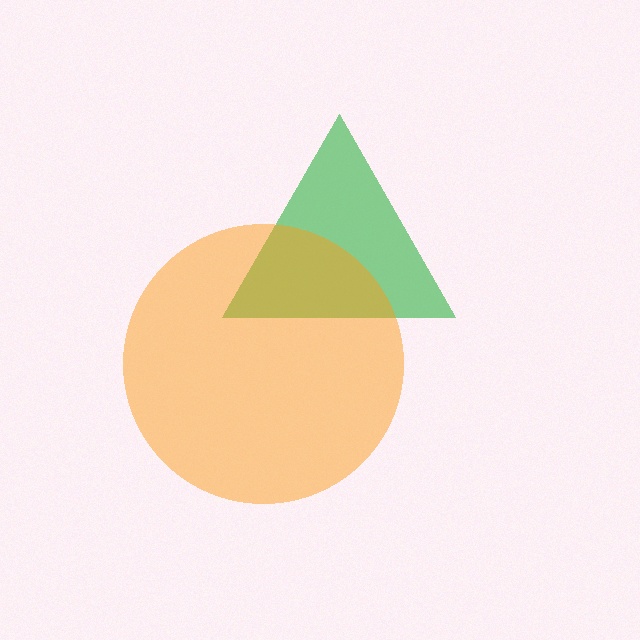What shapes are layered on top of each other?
The layered shapes are: a green triangle, an orange circle.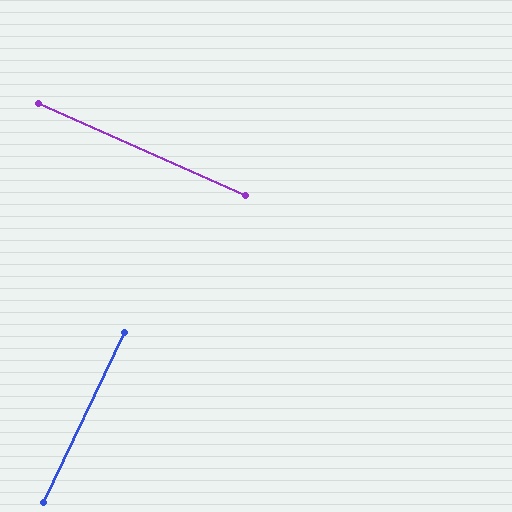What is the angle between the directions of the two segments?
Approximately 88 degrees.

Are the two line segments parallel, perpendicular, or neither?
Perpendicular — they meet at approximately 88°.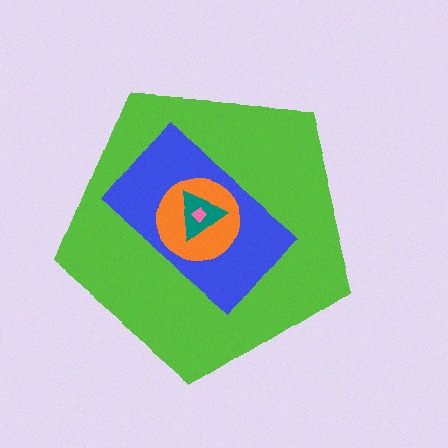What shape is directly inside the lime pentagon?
The blue rectangle.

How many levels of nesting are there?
5.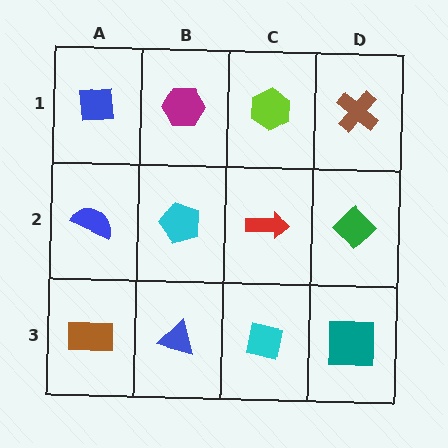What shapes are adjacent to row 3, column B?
A cyan pentagon (row 2, column B), a brown rectangle (row 3, column A), a cyan square (row 3, column C).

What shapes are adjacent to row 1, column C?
A red arrow (row 2, column C), a magenta hexagon (row 1, column B), a brown cross (row 1, column D).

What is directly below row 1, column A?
A blue semicircle.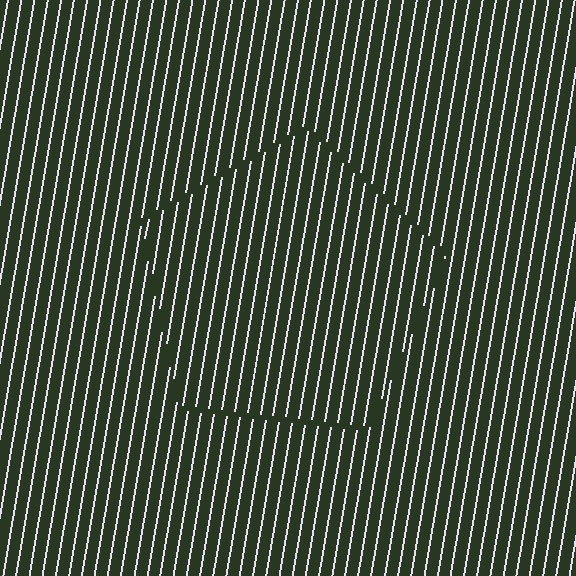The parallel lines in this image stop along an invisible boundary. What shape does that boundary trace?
An illusory pentagon. The interior of the shape contains the same grating, shifted by half a period — the contour is defined by the phase discontinuity where line-ends from the inner and outer gratings abut.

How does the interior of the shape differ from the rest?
The interior of the shape contains the same grating, shifted by half a period — the contour is defined by the phase discontinuity where line-ends from the inner and outer gratings abut.